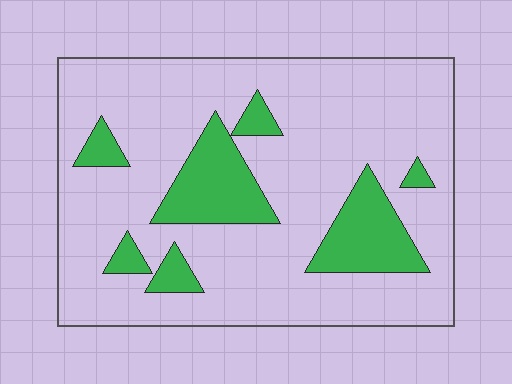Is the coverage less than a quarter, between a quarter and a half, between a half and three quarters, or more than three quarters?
Less than a quarter.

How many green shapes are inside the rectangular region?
7.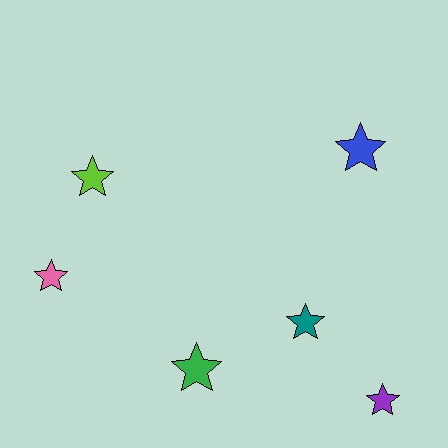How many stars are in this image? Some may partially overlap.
There are 6 stars.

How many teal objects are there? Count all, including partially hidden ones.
There is 1 teal object.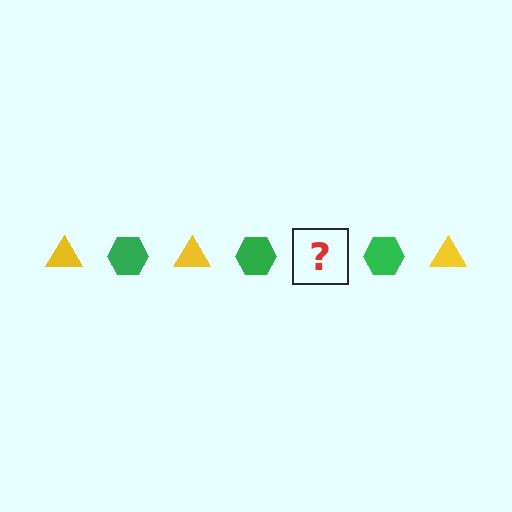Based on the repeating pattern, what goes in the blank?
The blank should be a yellow triangle.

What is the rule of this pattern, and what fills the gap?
The rule is that the pattern alternates between yellow triangle and green hexagon. The gap should be filled with a yellow triangle.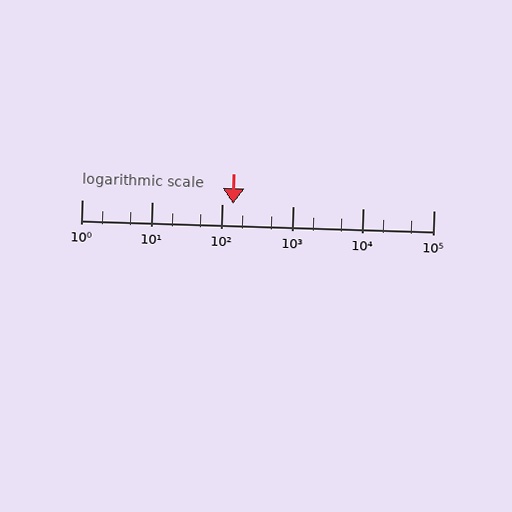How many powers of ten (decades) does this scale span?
The scale spans 5 decades, from 1 to 100000.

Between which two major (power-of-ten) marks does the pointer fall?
The pointer is between 100 and 1000.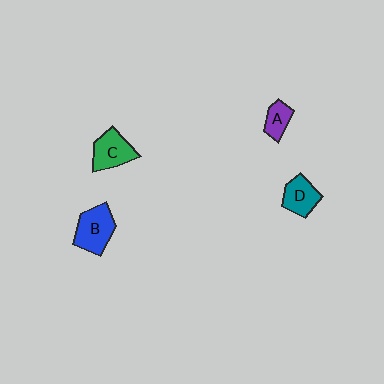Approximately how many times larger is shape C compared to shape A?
Approximately 1.7 times.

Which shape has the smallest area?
Shape A (purple).